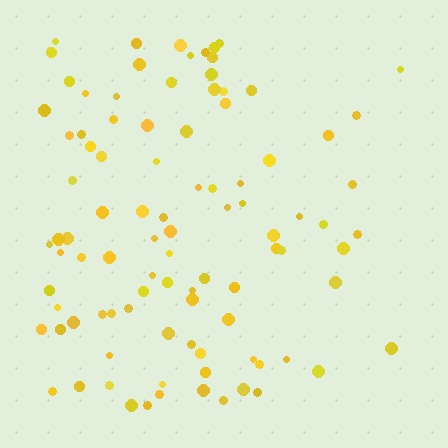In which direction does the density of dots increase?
From right to left, with the left side densest.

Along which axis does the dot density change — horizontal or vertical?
Horizontal.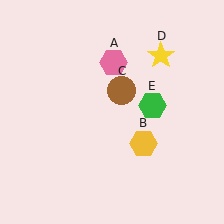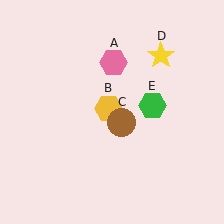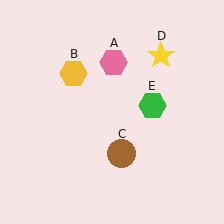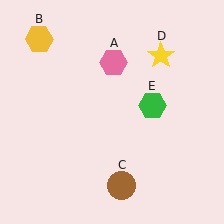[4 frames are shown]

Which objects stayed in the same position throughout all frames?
Pink hexagon (object A) and yellow star (object D) and green hexagon (object E) remained stationary.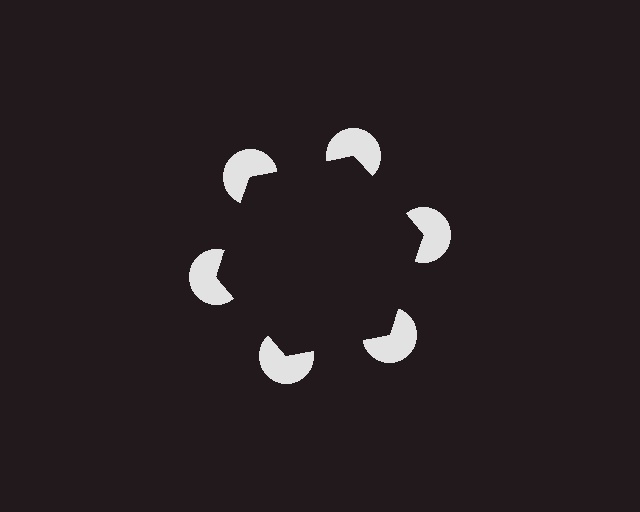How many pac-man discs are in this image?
There are 6 — one at each vertex of the illusory hexagon.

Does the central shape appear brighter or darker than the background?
It typically appears slightly darker than the background, even though no actual brightness change is drawn.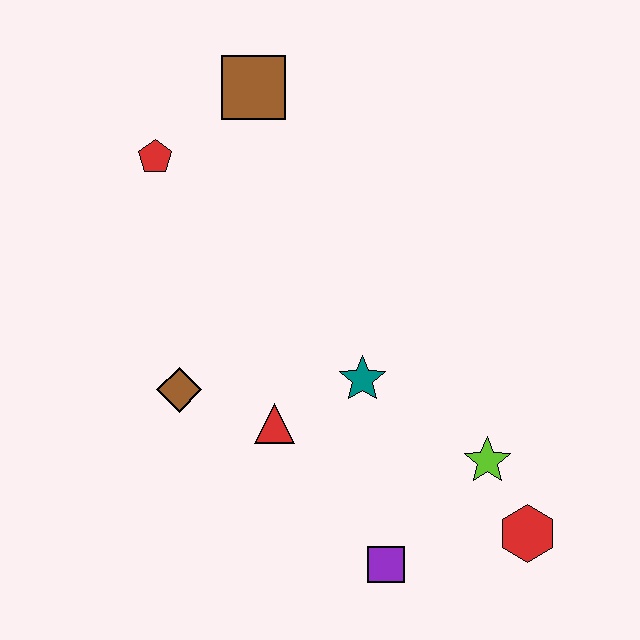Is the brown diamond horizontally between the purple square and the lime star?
No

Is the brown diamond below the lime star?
No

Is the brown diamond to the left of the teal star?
Yes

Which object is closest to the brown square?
The red pentagon is closest to the brown square.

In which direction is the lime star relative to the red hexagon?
The lime star is above the red hexagon.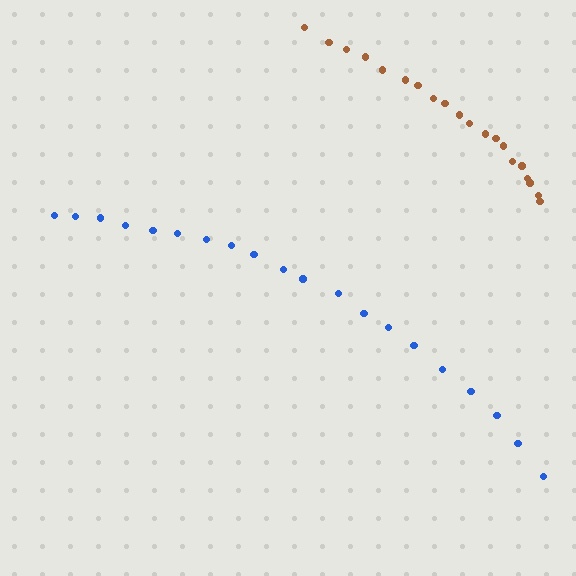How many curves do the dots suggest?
There are 2 distinct paths.